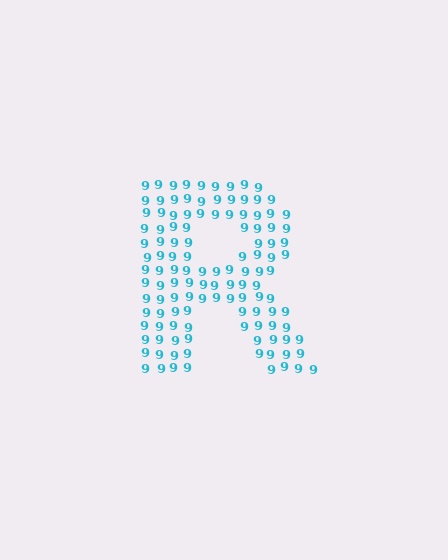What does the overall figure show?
The overall figure shows the letter R.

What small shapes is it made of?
It is made of small digit 9's.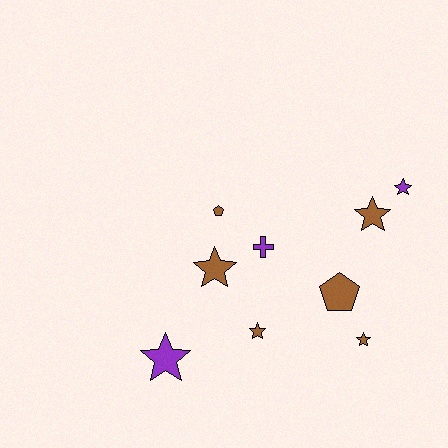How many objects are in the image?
There are 9 objects.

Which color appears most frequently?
Brown, with 6 objects.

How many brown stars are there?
There are 4 brown stars.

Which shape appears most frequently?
Star, with 6 objects.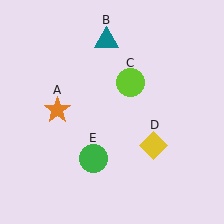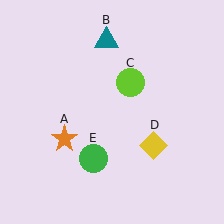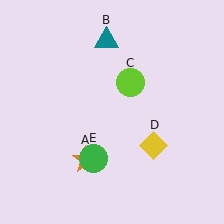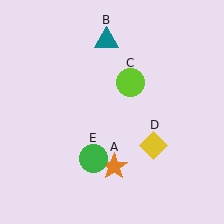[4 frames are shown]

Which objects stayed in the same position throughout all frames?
Teal triangle (object B) and lime circle (object C) and yellow diamond (object D) and green circle (object E) remained stationary.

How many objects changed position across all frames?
1 object changed position: orange star (object A).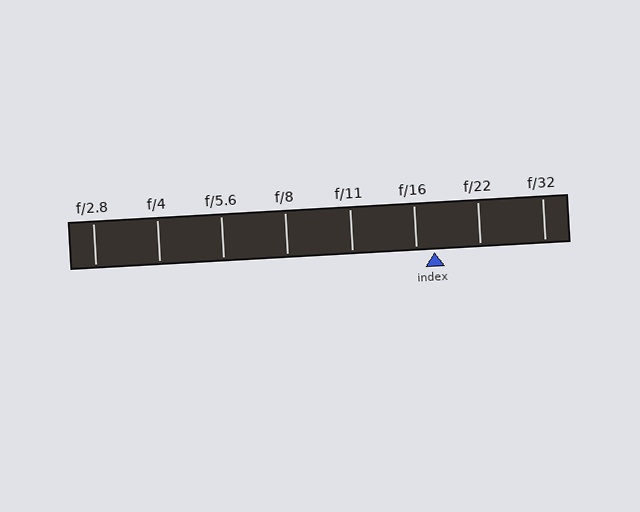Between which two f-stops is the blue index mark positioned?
The index mark is between f/16 and f/22.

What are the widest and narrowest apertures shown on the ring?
The widest aperture shown is f/2.8 and the narrowest is f/32.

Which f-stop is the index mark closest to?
The index mark is closest to f/16.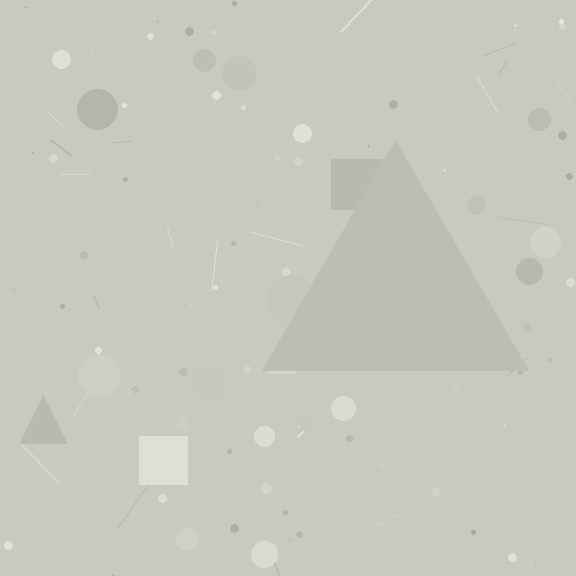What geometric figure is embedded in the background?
A triangle is embedded in the background.